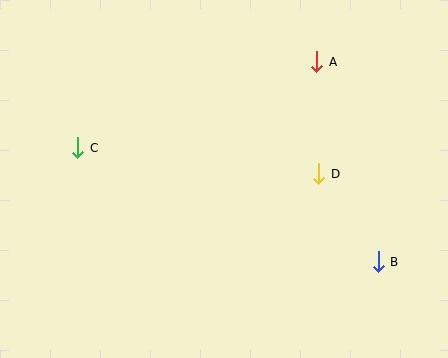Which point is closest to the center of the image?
Point D at (319, 174) is closest to the center.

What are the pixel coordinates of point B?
Point B is at (378, 262).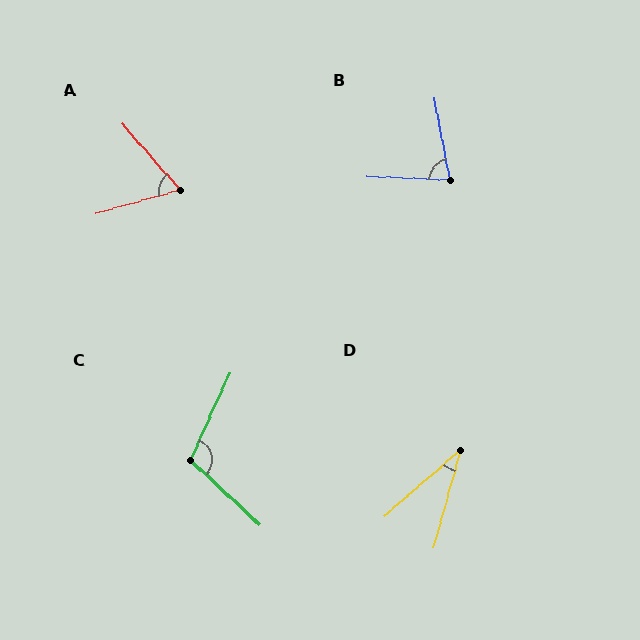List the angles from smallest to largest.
D (33°), A (64°), B (77°), C (109°).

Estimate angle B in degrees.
Approximately 77 degrees.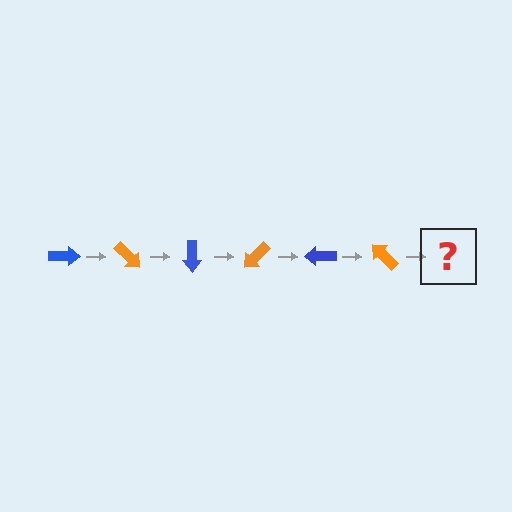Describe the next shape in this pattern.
It should be a blue arrow, rotated 270 degrees from the start.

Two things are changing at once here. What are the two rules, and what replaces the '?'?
The two rules are that it rotates 45 degrees each step and the color cycles through blue and orange. The '?' should be a blue arrow, rotated 270 degrees from the start.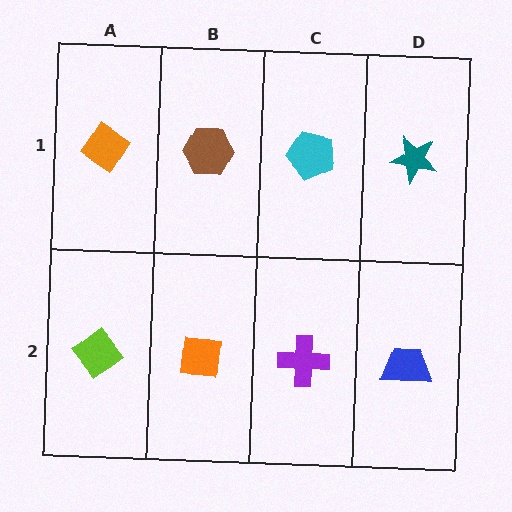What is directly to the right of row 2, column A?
An orange square.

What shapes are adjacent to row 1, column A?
A lime diamond (row 2, column A), a brown hexagon (row 1, column B).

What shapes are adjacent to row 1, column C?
A purple cross (row 2, column C), a brown hexagon (row 1, column B), a teal star (row 1, column D).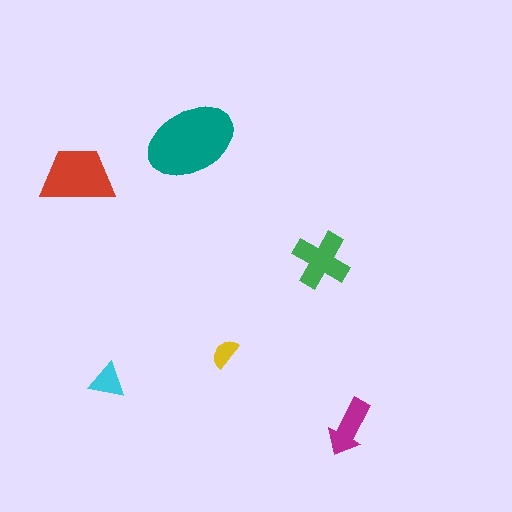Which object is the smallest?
The yellow semicircle.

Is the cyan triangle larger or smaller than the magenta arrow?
Smaller.